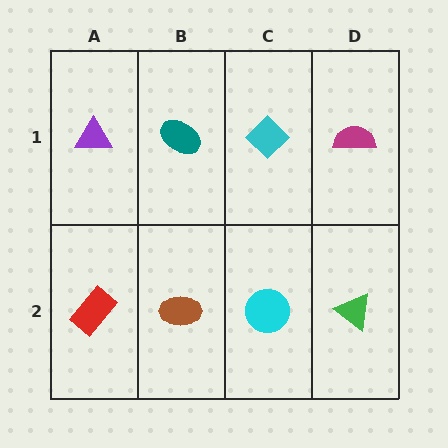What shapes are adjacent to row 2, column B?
A teal ellipse (row 1, column B), a red rectangle (row 2, column A), a cyan circle (row 2, column C).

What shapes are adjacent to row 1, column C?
A cyan circle (row 2, column C), a teal ellipse (row 1, column B), a magenta semicircle (row 1, column D).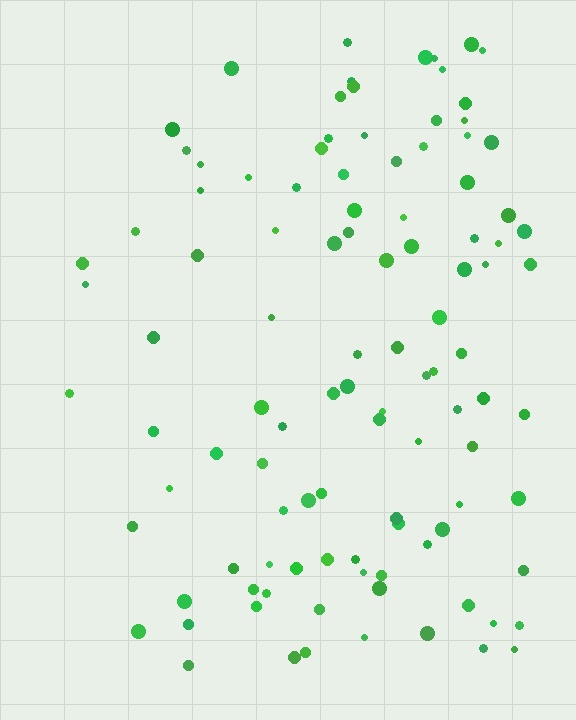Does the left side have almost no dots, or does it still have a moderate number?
Still a moderate number, just noticeably fewer than the right.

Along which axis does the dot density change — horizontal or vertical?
Horizontal.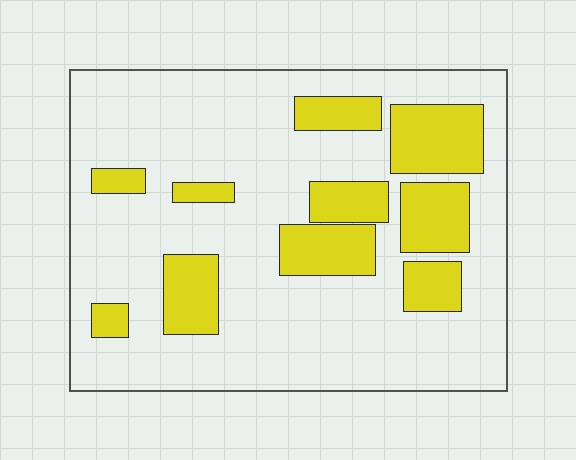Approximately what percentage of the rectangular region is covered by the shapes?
Approximately 25%.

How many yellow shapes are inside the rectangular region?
10.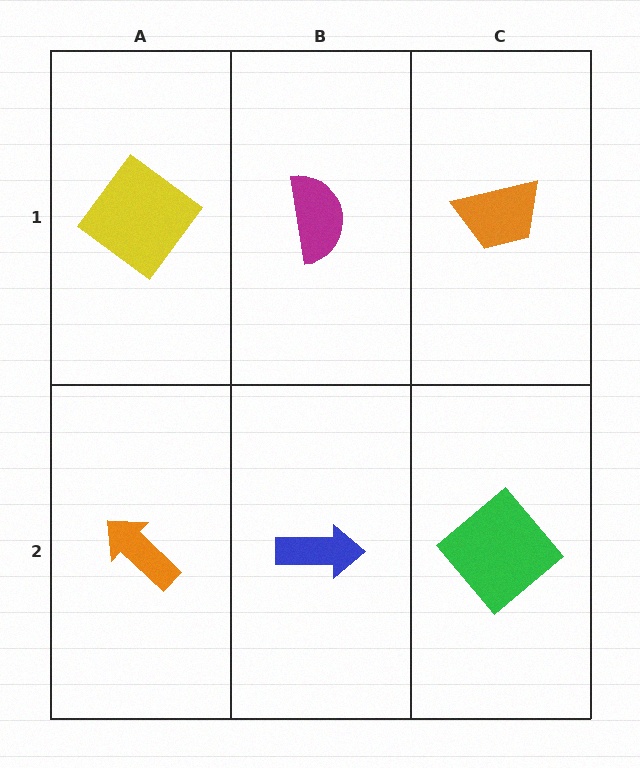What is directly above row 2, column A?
A yellow diamond.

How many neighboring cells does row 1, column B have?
3.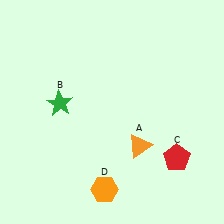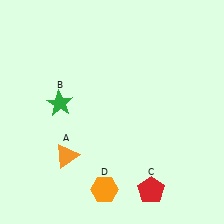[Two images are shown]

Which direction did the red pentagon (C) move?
The red pentagon (C) moved down.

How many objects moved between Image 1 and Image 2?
2 objects moved between the two images.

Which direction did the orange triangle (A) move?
The orange triangle (A) moved left.